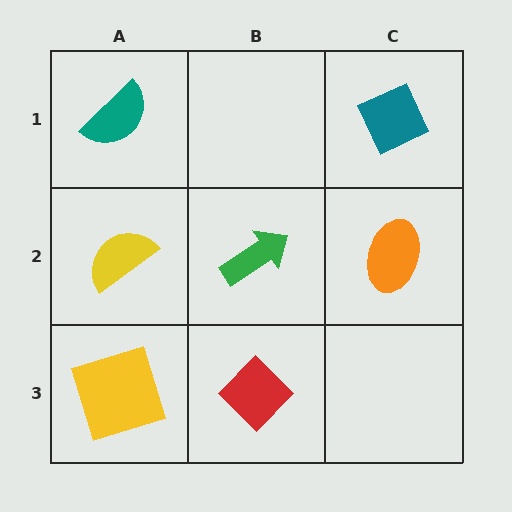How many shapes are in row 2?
3 shapes.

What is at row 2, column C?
An orange ellipse.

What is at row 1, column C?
A teal diamond.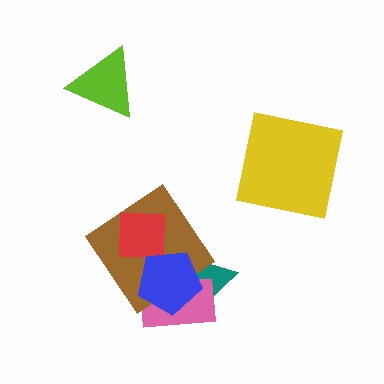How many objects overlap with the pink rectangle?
3 objects overlap with the pink rectangle.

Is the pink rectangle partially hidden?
Yes, it is partially covered by another shape.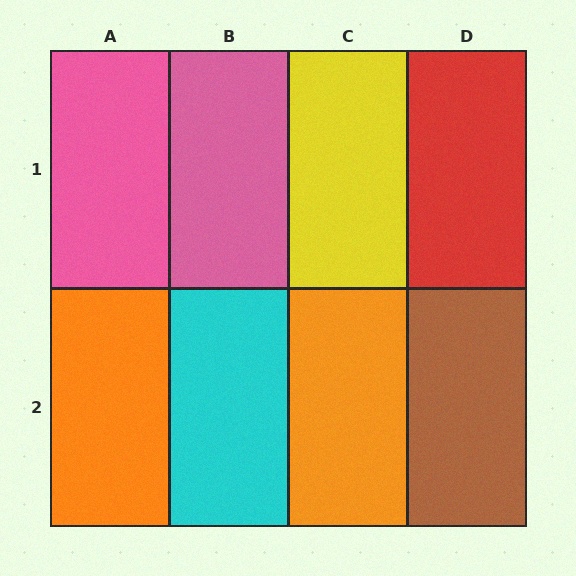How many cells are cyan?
1 cell is cyan.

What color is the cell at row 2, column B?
Cyan.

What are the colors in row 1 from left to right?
Pink, pink, yellow, red.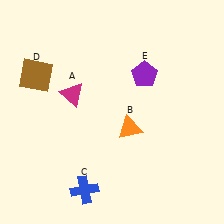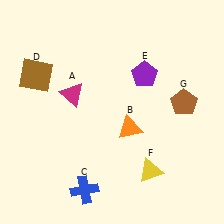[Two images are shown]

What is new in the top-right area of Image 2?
A brown pentagon (G) was added in the top-right area of Image 2.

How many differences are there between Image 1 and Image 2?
There are 2 differences between the two images.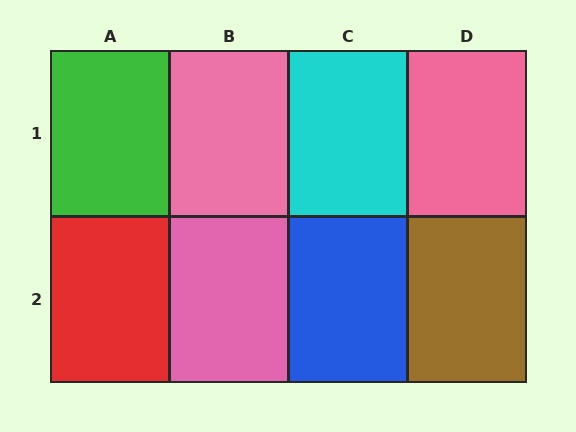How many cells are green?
1 cell is green.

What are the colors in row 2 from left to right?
Red, pink, blue, brown.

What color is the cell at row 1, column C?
Cyan.